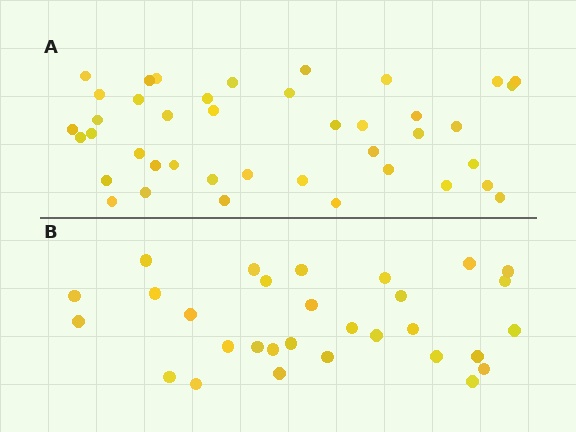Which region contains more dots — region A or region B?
Region A (the top region) has more dots.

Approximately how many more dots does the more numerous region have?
Region A has roughly 12 or so more dots than region B.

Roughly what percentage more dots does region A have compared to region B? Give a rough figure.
About 35% more.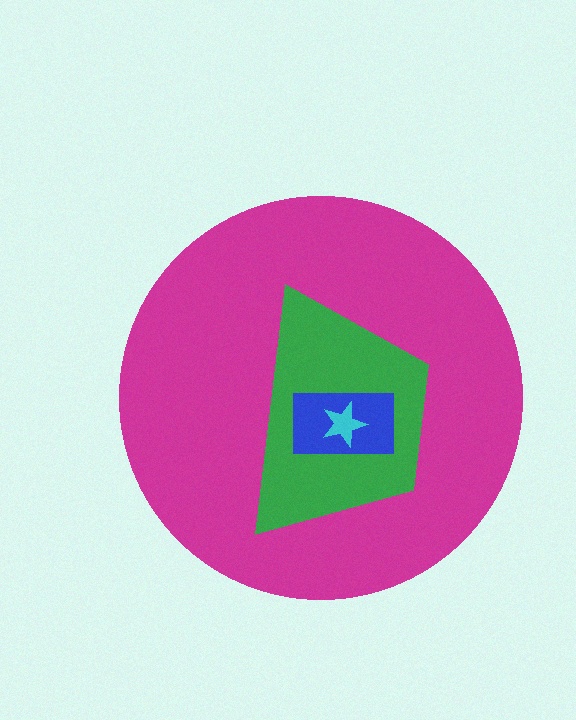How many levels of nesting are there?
4.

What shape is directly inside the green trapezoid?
The blue rectangle.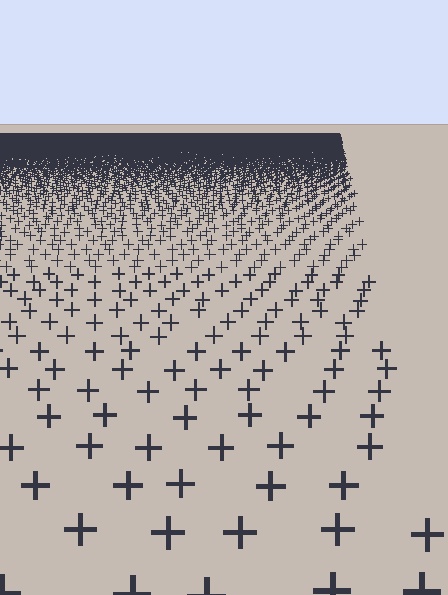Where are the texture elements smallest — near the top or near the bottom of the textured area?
Near the top.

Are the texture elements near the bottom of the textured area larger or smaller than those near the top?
Larger. Near the bottom, elements are closer to the viewer and appear at a bigger on-screen size.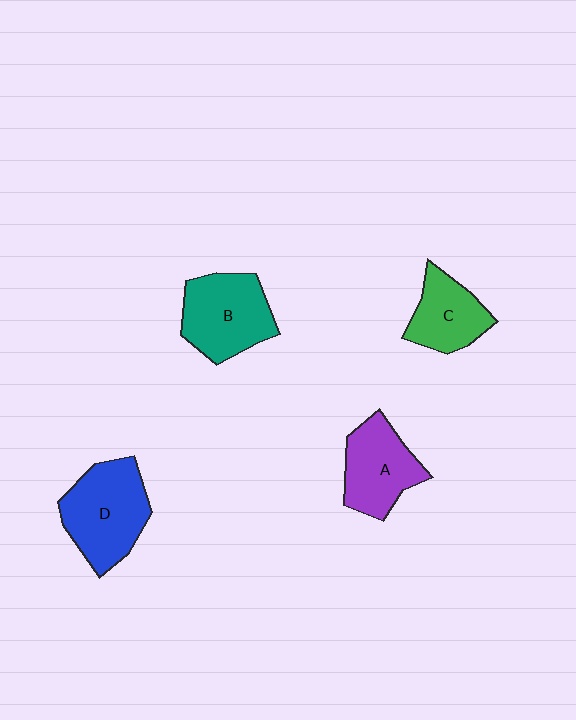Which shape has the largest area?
Shape D (blue).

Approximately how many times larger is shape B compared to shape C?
Approximately 1.4 times.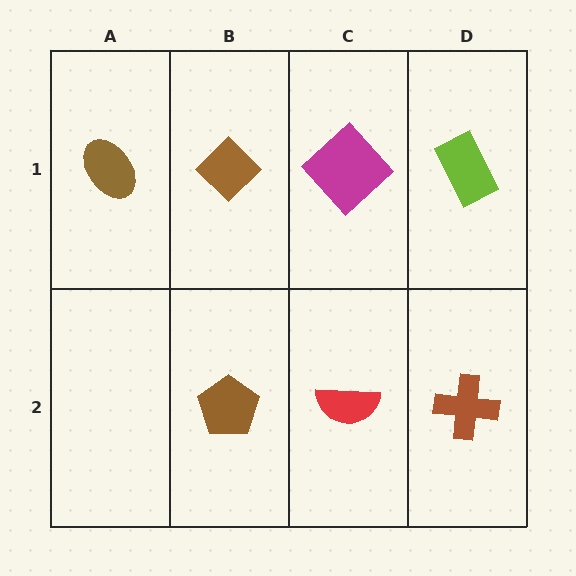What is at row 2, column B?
A brown pentagon.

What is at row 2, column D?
A brown cross.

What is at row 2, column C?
A red semicircle.